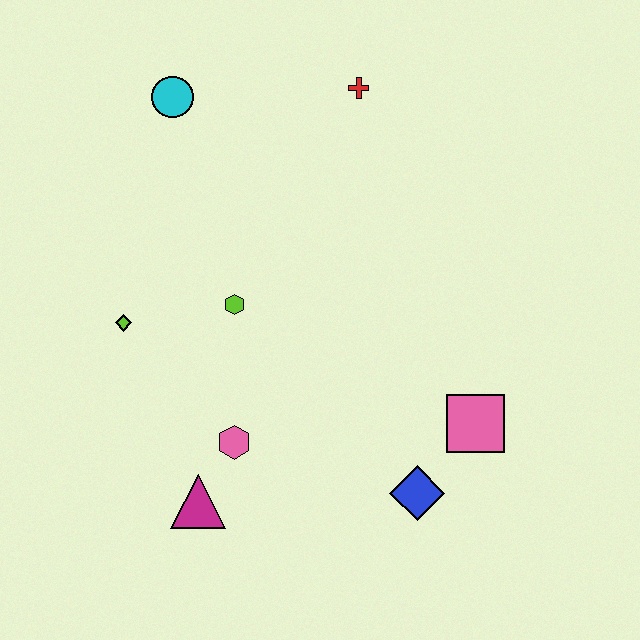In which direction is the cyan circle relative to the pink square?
The cyan circle is above the pink square.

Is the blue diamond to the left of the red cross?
No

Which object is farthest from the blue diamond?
The cyan circle is farthest from the blue diamond.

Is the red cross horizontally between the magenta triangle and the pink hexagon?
No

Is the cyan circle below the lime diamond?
No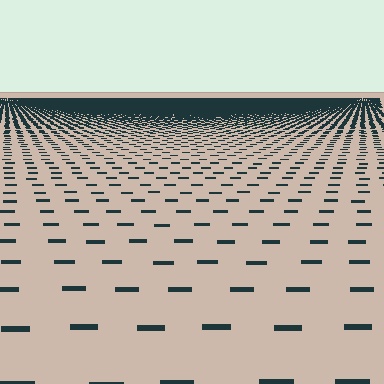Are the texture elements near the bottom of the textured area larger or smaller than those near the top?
Larger. Near the bottom, elements are closer to the viewer and appear at a bigger on-screen size.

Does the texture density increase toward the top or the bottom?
Density increases toward the top.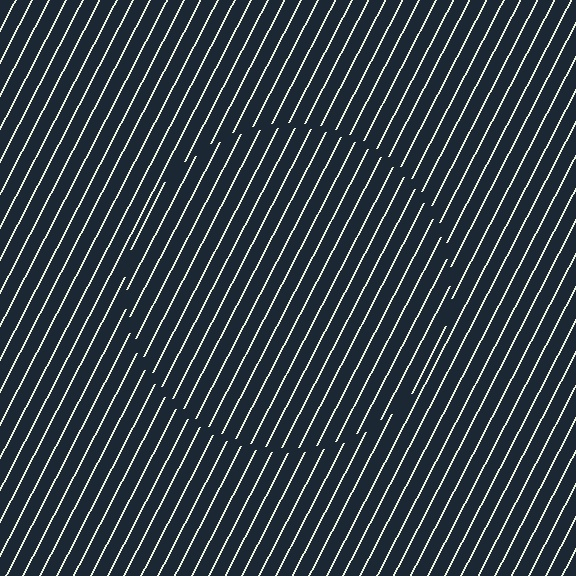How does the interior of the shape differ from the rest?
The interior of the shape contains the same grating, shifted by half a period — the contour is defined by the phase discontinuity where line-ends from the inner and outer gratings abut.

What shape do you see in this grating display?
An illusory circle. The interior of the shape contains the same grating, shifted by half a period — the contour is defined by the phase discontinuity where line-ends from the inner and outer gratings abut.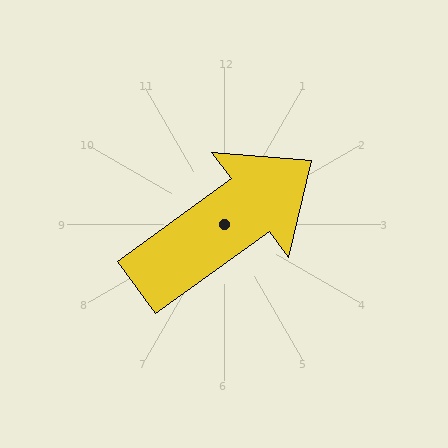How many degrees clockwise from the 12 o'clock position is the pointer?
Approximately 54 degrees.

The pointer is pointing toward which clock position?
Roughly 2 o'clock.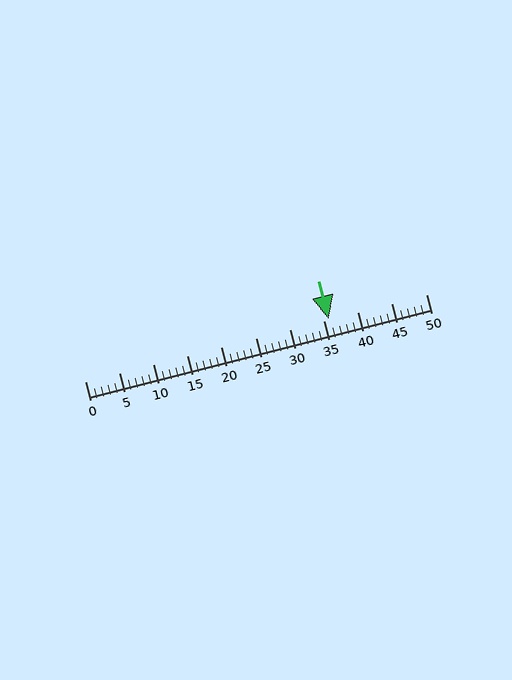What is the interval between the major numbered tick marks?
The major tick marks are spaced 5 units apart.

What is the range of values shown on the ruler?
The ruler shows values from 0 to 50.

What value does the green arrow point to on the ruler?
The green arrow points to approximately 36.